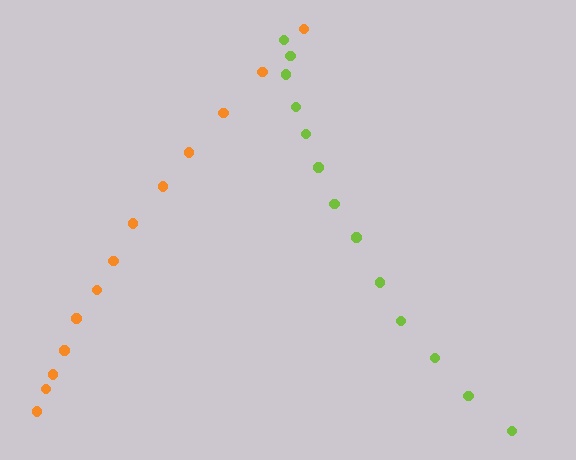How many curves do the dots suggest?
There are 2 distinct paths.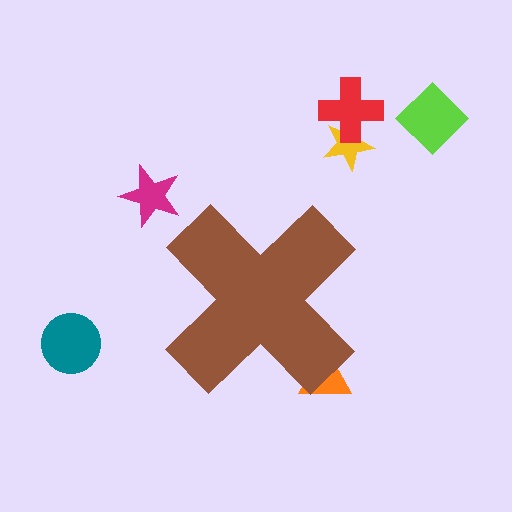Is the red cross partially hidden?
No, the red cross is fully visible.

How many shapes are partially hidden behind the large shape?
1 shape is partially hidden.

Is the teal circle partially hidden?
No, the teal circle is fully visible.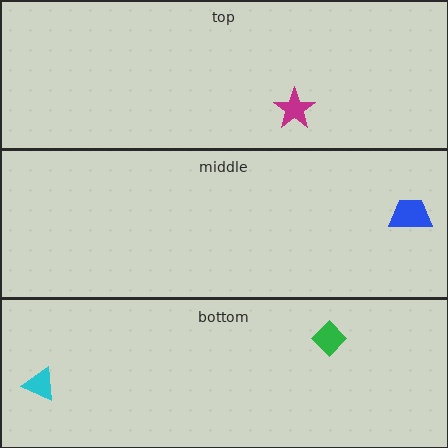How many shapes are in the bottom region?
2.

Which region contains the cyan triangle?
The bottom region.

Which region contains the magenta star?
The top region.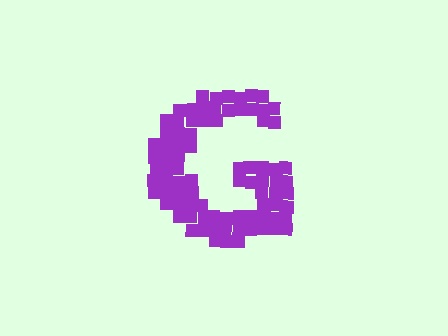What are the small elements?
The small elements are squares.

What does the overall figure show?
The overall figure shows the letter G.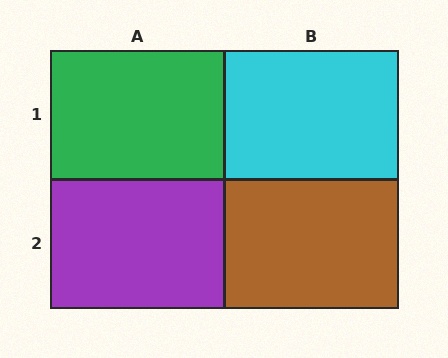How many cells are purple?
1 cell is purple.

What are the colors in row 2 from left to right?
Purple, brown.